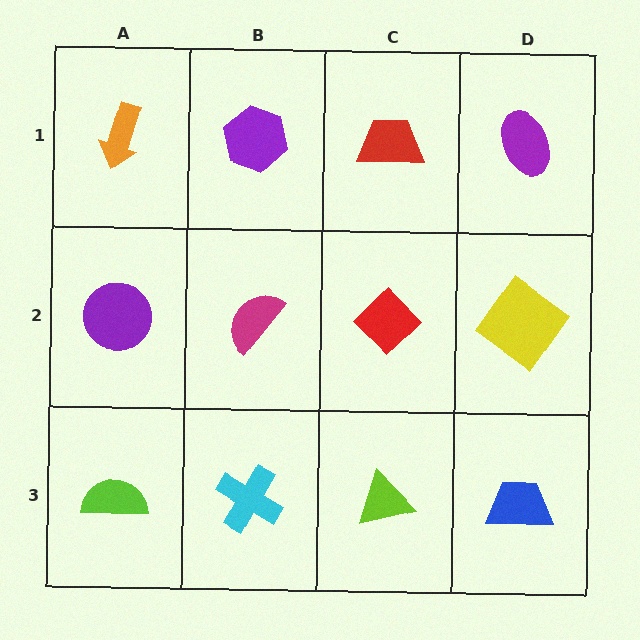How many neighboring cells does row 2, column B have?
4.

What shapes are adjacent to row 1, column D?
A yellow diamond (row 2, column D), a red trapezoid (row 1, column C).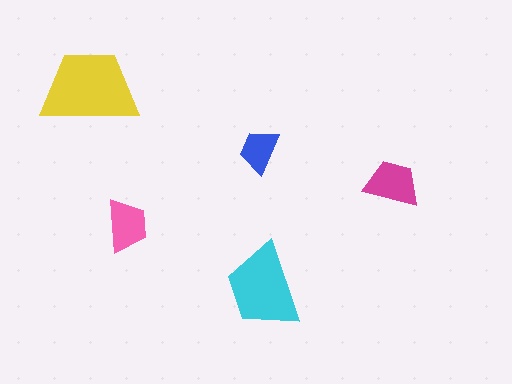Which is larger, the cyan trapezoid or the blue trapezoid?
The cyan one.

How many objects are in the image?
There are 5 objects in the image.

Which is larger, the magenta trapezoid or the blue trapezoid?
The magenta one.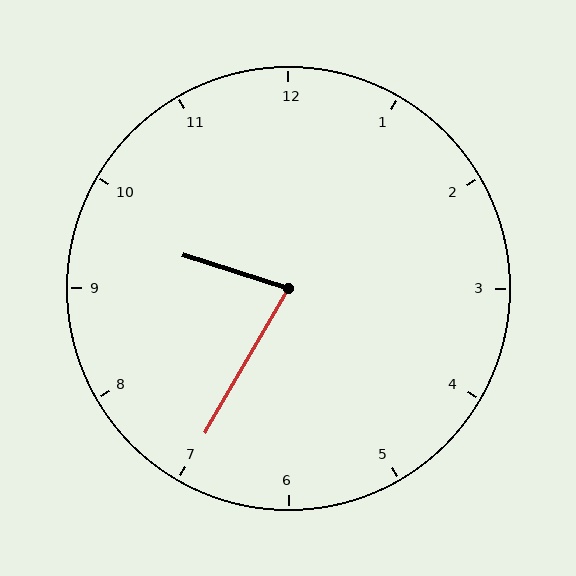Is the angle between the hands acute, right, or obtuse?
It is acute.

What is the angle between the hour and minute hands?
Approximately 78 degrees.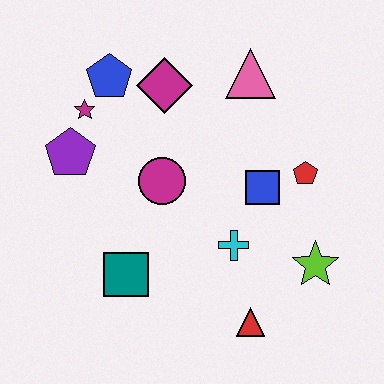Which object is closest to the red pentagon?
The blue square is closest to the red pentagon.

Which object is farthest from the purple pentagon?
The lime star is farthest from the purple pentagon.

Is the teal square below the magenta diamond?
Yes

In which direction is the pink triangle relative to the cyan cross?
The pink triangle is above the cyan cross.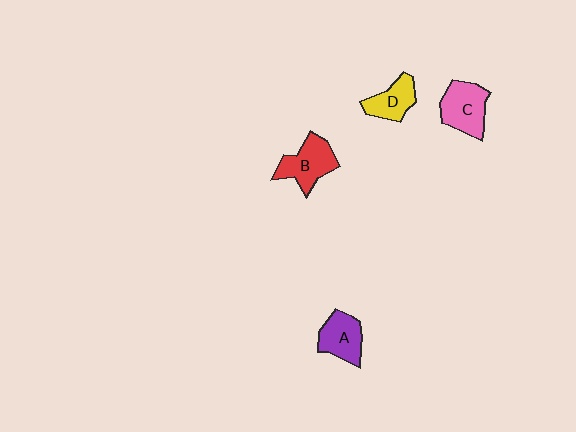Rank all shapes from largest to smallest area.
From largest to smallest: C (pink), B (red), A (purple), D (yellow).